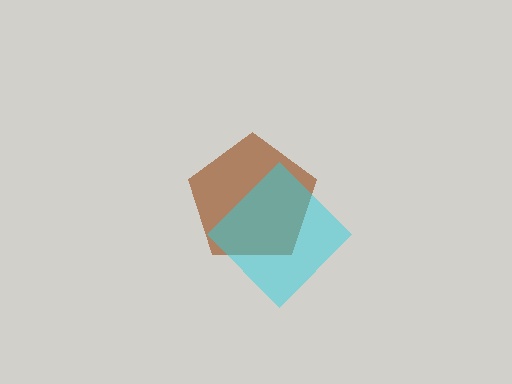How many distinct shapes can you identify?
There are 2 distinct shapes: a brown pentagon, a cyan diamond.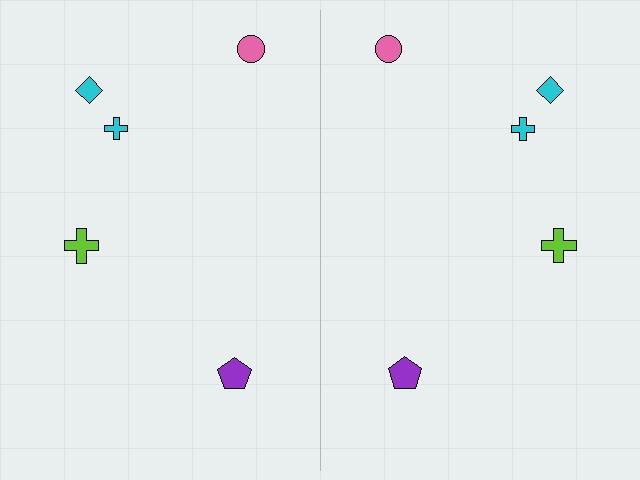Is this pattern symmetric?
Yes, this pattern has bilateral (reflection) symmetry.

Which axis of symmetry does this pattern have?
The pattern has a vertical axis of symmetry running through the center of the image.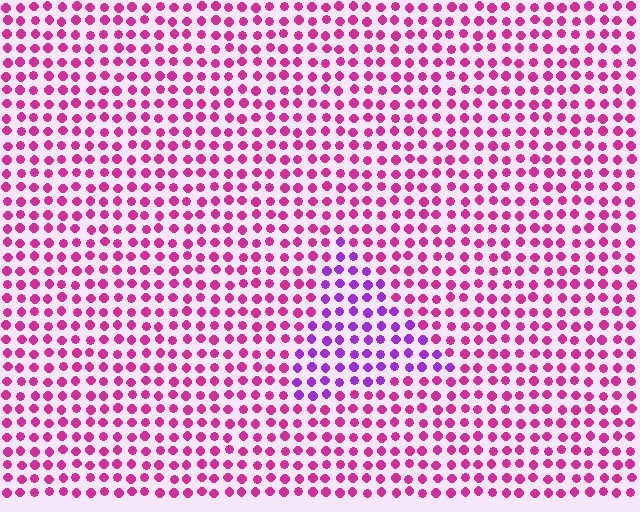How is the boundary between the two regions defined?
The boundary is defined purely by a slight shift in hue (about 40 degrees). Spacing, size, and orientation are identical on both sides.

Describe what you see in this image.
The image is filled with small magenta elements in a uniform arrangement. A triangle-shaped region is visible where the elements are tinted to a slightly different hue, forming a subtle color boundary.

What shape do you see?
I see a triangle.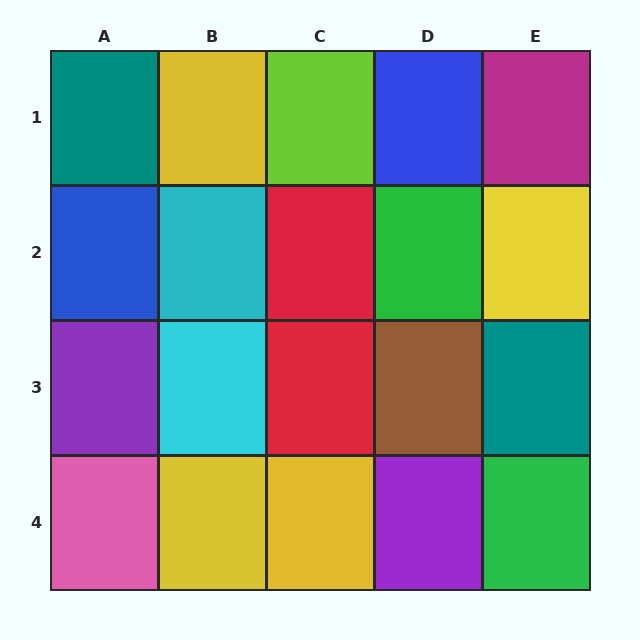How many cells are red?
2 cells are red.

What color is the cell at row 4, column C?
Yellow.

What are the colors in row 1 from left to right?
Teal, yellow, lime, blue, magenta.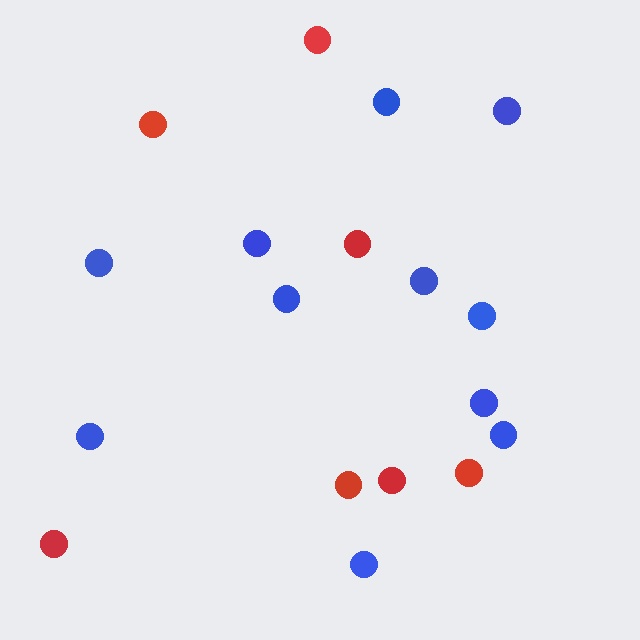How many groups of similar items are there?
There are 2 groups: one group of blue circles (11) and one group of red circles (7).